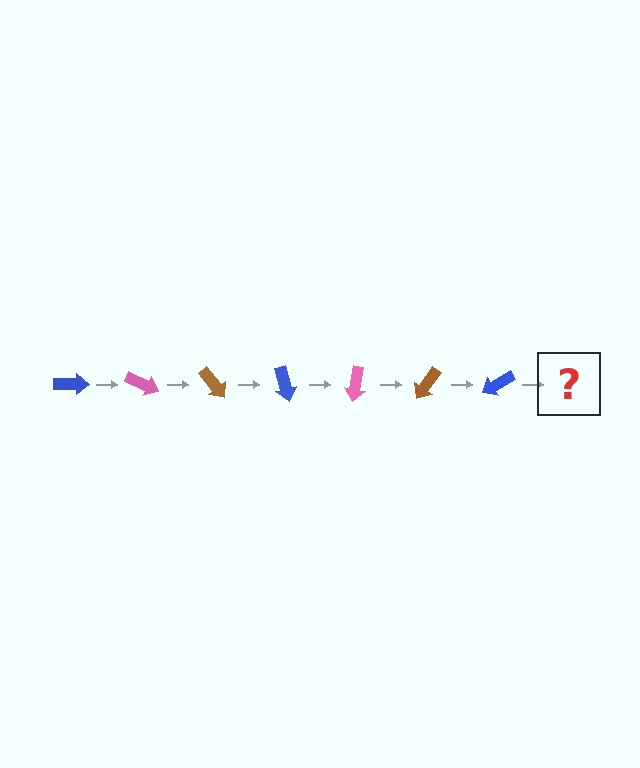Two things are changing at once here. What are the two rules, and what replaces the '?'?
The two rules are that it rotates 25 degrees each step and the color cycles through blue, pink, and brown. The '?' should be a pink arrow, rotated 175 degrees from the start.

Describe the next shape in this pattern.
It should be a pink arrow, rotated 175 degrees from the start.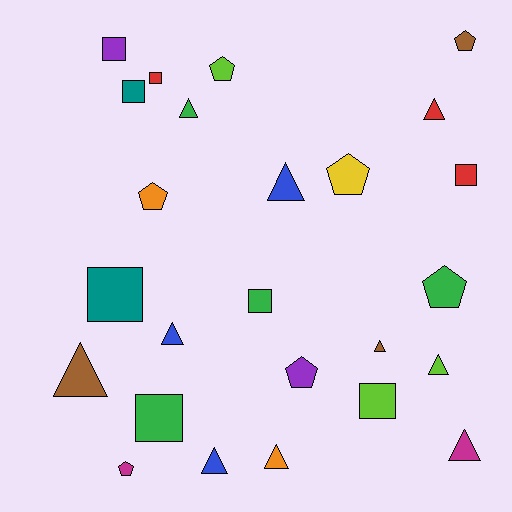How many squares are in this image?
There are 8 squares.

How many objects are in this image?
There are 25 objects.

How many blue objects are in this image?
There are 3 blue objects.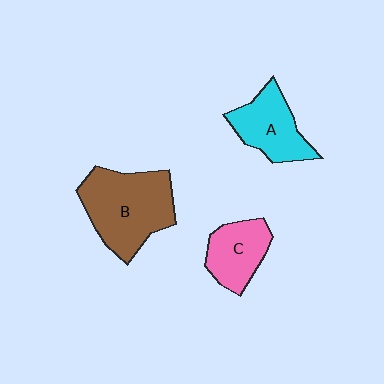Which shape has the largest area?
Shape B (brown).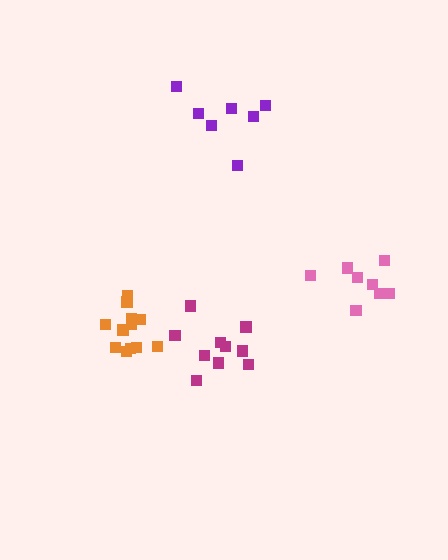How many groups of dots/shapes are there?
There are 4 groups.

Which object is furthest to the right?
The pink cluster is rightmost.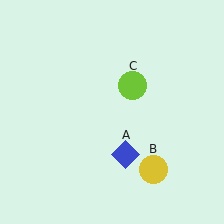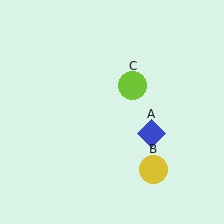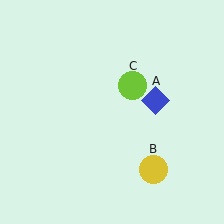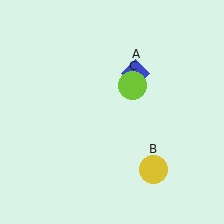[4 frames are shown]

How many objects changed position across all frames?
1 object changed position: blue diamond (object A).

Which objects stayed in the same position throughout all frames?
Yellow circle (object B) and lime circle (object C) remained stationary.